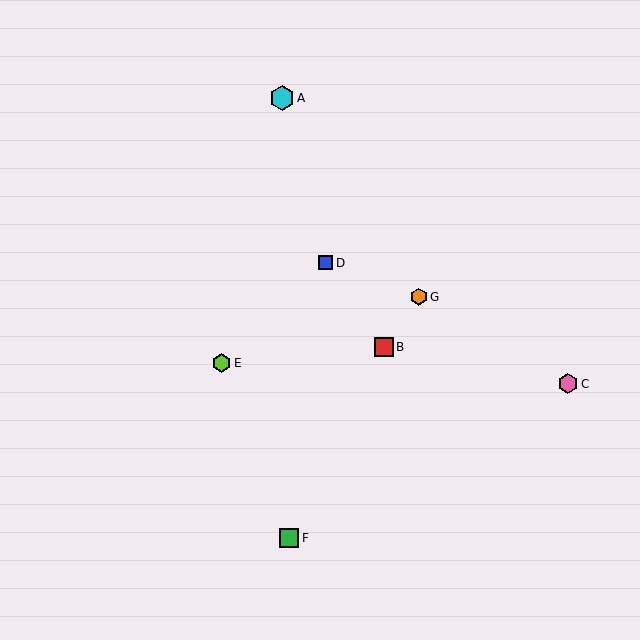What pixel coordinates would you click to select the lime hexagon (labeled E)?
Click at (222, 363) to select the lime hexagon E.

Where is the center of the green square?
The center of the green square is at (289, 538).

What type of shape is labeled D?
Shape D is a blue square.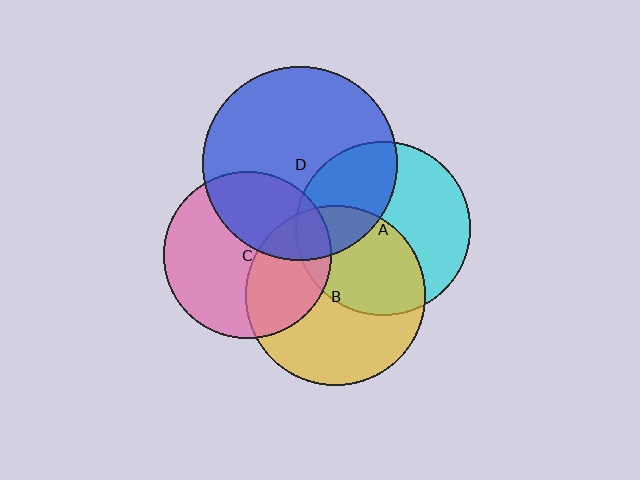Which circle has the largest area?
Circle D (blue).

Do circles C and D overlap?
Yes.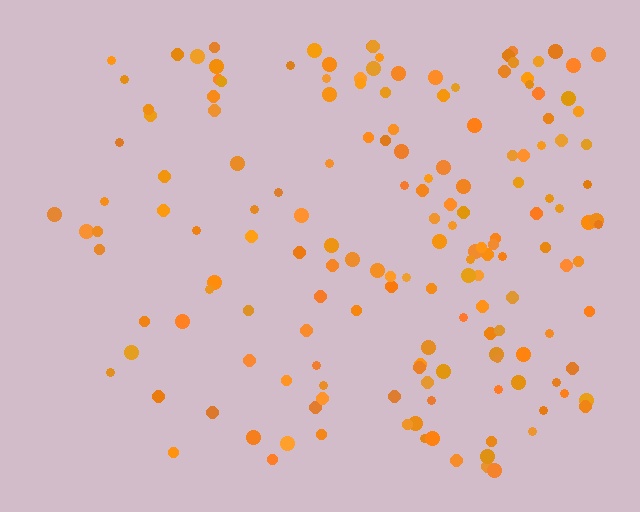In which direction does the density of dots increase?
From left to right, with the right side densest.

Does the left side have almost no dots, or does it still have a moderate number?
Still a moderate number, just noticeably fewer than the right.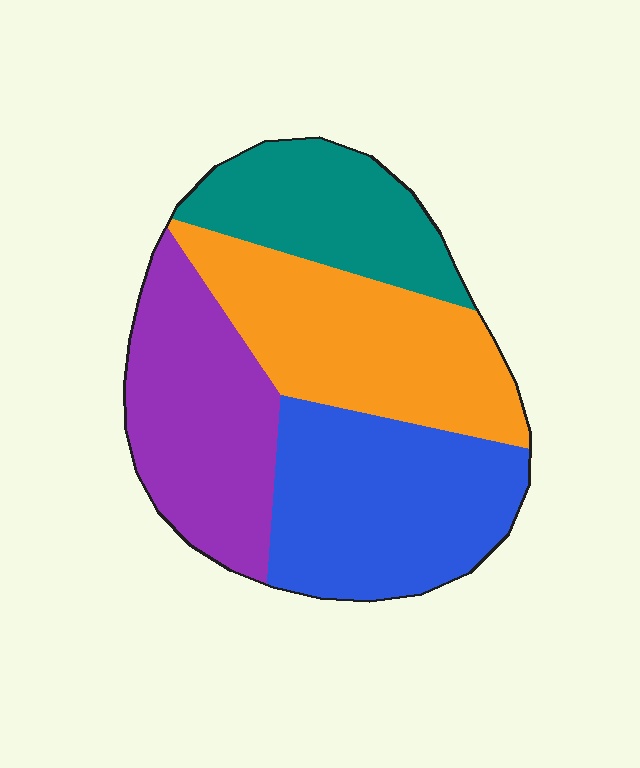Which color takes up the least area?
Teal, at roughly 20%.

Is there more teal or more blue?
Blue.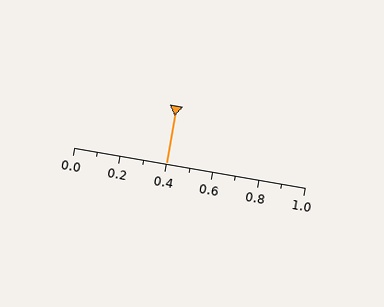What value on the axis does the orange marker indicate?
The marker indicates approximately 0.4.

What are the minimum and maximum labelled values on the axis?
The axis runs from 0.0 to 1.0.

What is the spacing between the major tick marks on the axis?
The major ticks are spaced 0.2 apart.